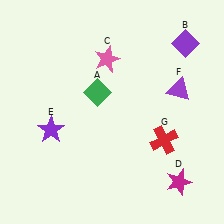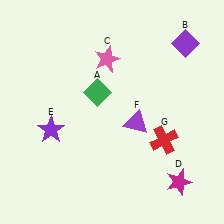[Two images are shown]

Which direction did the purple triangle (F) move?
The purple triangle (F) moved left.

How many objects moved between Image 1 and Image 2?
1 object moved between the two images.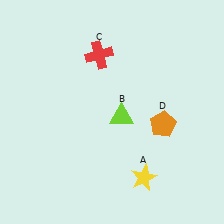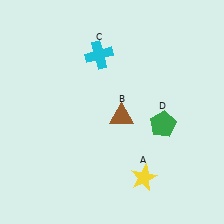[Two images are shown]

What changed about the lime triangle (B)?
In Image 1, B is lime. In Image 2, it changed to brown.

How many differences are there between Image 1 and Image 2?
There are 3 differences between the two images.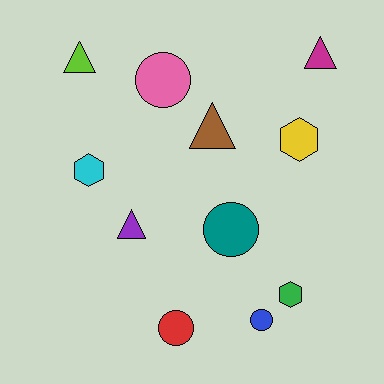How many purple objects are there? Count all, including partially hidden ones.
There is 1 purple object.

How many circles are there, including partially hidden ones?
There are 4 circles.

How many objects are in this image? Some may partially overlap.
There are 11 objects.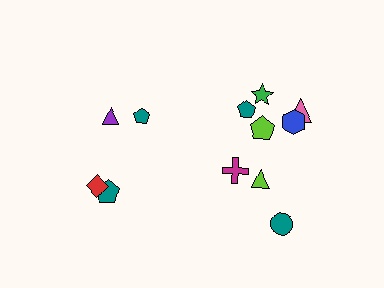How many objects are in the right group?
There are 8 objects.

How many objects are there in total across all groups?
There are 12 objects.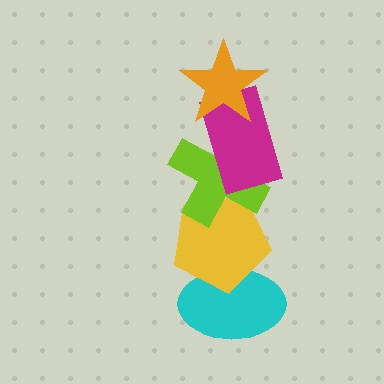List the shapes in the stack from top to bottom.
From top to bottom: the orange star, the magenta rectangle, the lime cross, the yellow pentagon, the cyan ellipse.